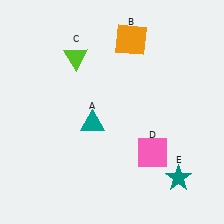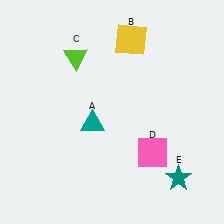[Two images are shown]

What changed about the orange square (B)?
In Image 1, B is orange. In Image 2, it changed to yellow.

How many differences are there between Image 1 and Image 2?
There is 1 difference between the two images.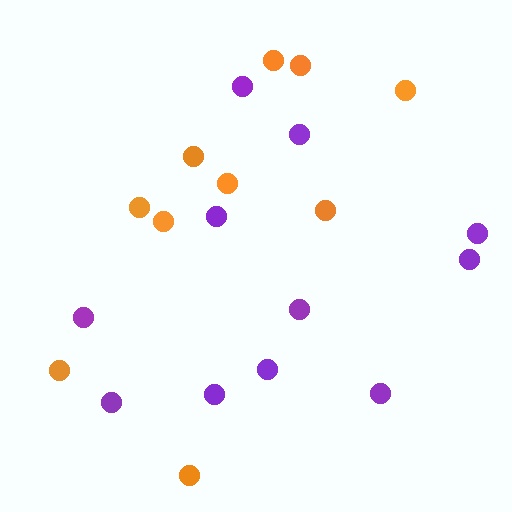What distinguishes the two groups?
There are 2 groups: one group of purple circles (11) and one group of orange circles (10).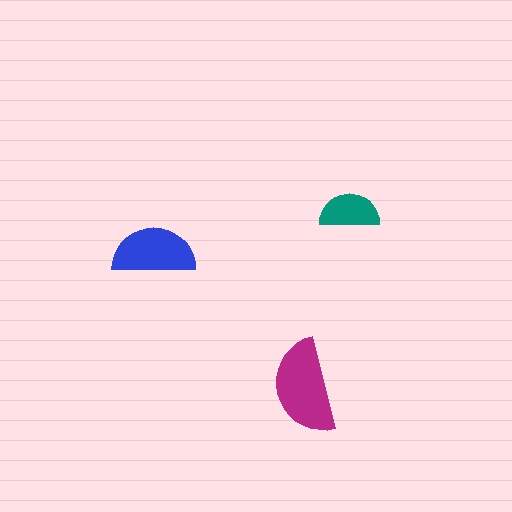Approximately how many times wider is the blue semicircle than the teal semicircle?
About 1.5 times wider.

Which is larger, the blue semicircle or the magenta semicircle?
The magenta one.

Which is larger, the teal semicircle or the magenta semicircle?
The magenta one.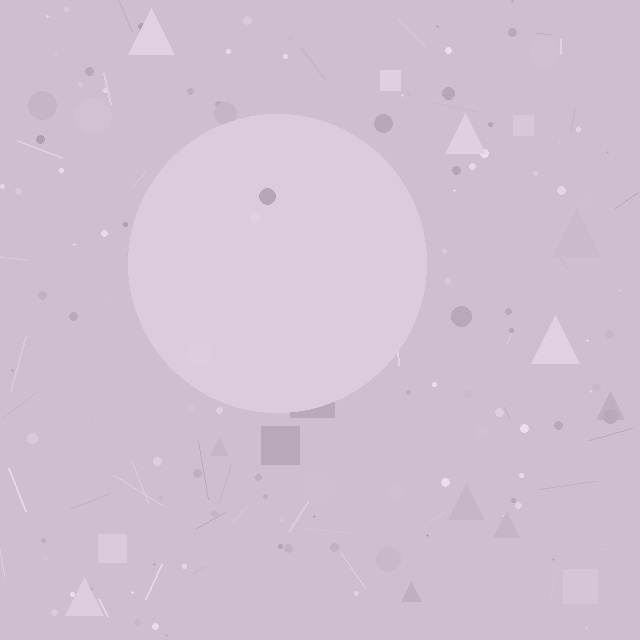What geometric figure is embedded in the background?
A circle is embedded in the background.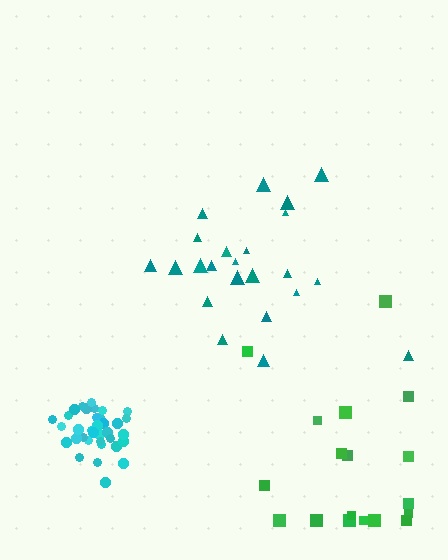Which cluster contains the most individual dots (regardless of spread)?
Cyan (35).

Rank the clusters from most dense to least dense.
cyan, teal, green.